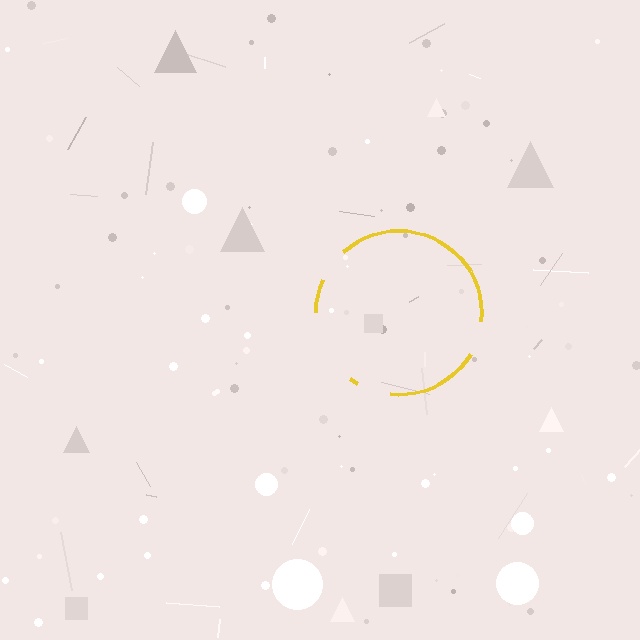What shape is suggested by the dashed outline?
The dashed outline suggests a circle.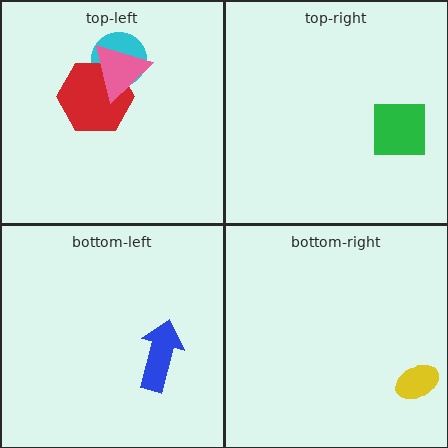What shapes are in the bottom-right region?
The yellow ellipse.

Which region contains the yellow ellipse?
The bottom-right region.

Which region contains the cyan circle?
The top-left region.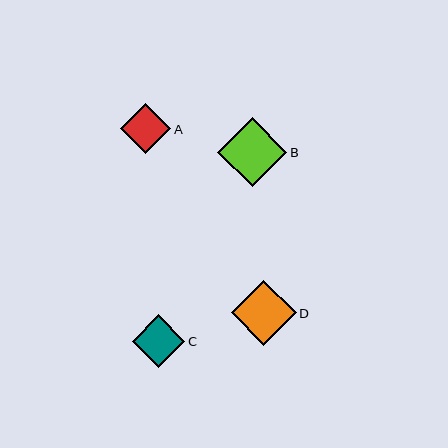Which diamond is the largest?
Diamond B is the largest with a size of approximately 69 pixels.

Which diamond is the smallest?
Diamond A is the smallest with a size of approximately 50 pixels.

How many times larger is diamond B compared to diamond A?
Diamond B is approximately 1.4 times the size of diamond A.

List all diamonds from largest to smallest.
From largest to smallest: B, D, C, A.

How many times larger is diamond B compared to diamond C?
Diamond B is approximately 1.3 times the size of diamond C.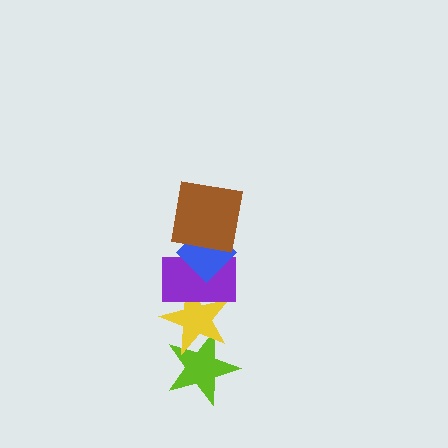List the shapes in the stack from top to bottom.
From top to bottom: the brown square, the blue diamond, the purple rectangle, the yellow star, the lime star.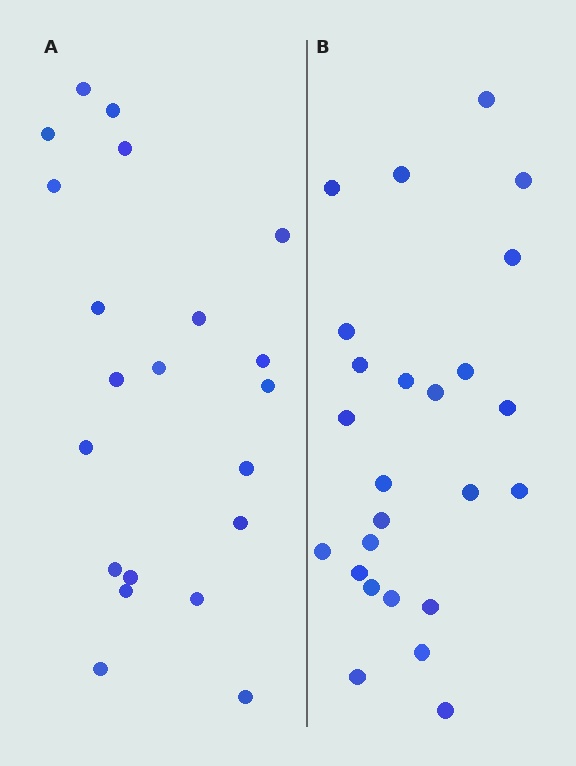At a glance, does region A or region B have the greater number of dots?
Region B (the right region) has more dots.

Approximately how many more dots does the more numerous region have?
Region B has about 4 more dots than region A.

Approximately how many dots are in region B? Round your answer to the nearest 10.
About 20 dots. (The exact count is 25, which rounds to 20.)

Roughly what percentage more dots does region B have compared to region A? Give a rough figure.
About 20% more.